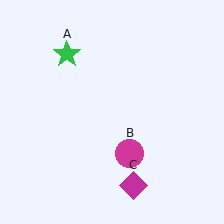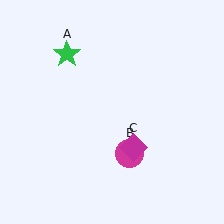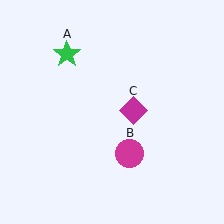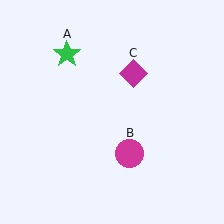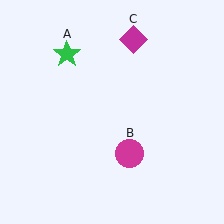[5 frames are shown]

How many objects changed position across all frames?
1 object changed position: magenta diamond (object C).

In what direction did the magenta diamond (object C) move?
The magenta diamond (object C) moved up.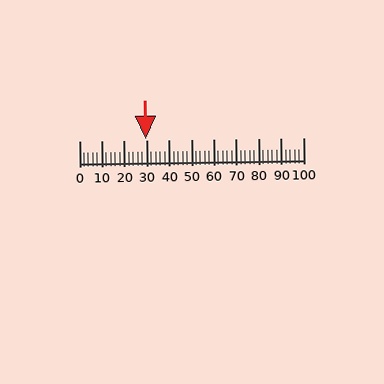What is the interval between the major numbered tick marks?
The major tick marks are spaced 10 units apart.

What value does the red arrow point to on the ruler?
The red arrow points to approximately 30.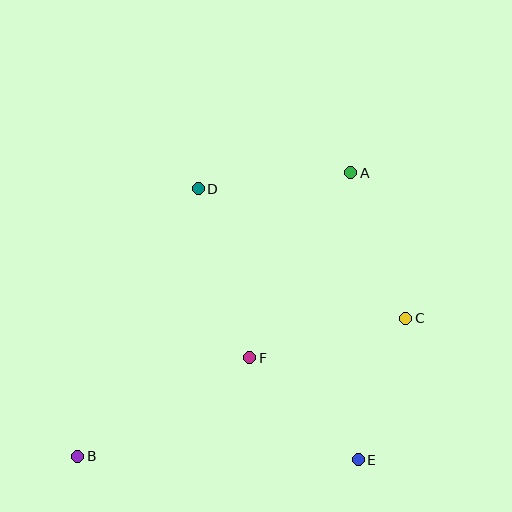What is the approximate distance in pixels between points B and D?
The distance between B and D is approximately 294 pixels.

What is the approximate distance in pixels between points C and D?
The distance between C and D is approximately 245 pixels.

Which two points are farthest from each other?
Points A and B are farthest from each other.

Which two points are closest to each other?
Points E and F are closest to each other.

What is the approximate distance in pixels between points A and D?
The distance between A and D is approximately 153 pixels.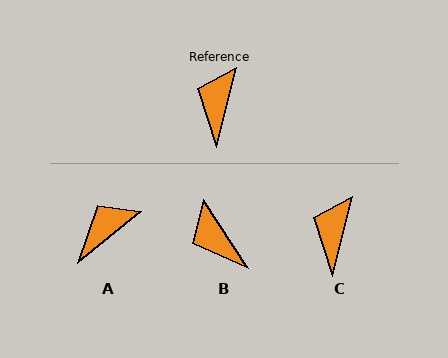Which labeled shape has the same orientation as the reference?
C.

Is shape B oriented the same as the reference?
No, it is off by about 47 degrees.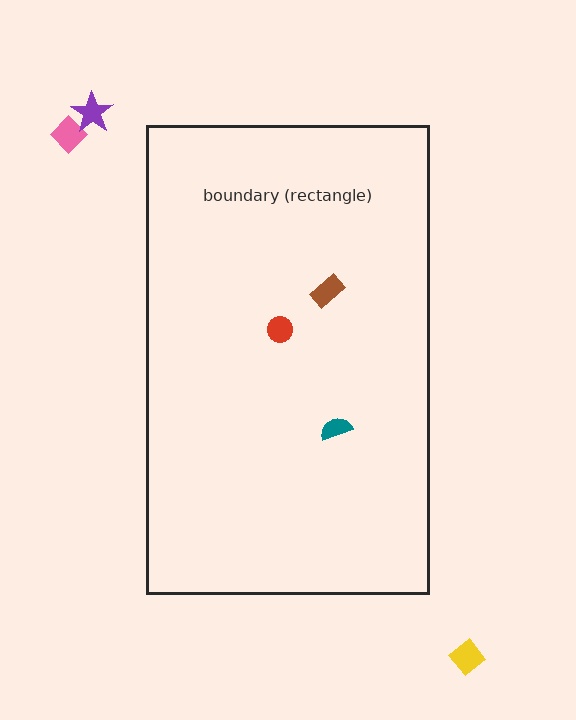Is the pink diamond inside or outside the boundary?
Outside.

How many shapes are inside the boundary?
3 inside, 3 outside.